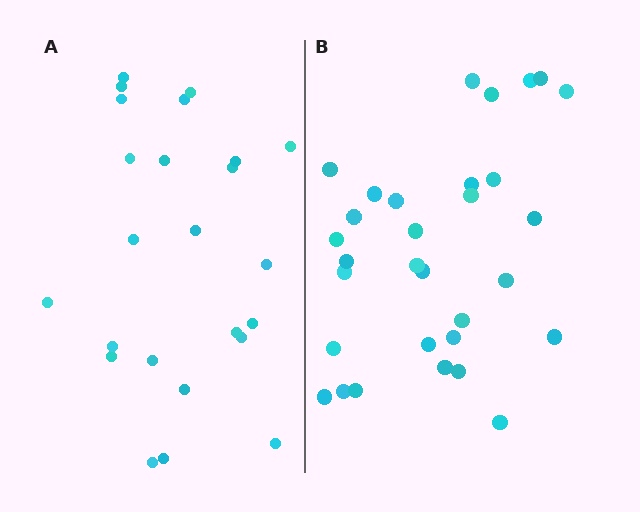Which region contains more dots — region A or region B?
Region B (the right region) has more dots.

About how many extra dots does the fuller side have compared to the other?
Region B has roughly 8 or so more dots than region A.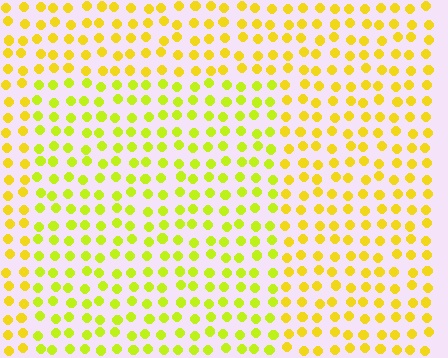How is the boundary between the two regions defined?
The boundary is defined purely by a slight shift in hue (about 22 degrees). Spacing, size, and orientation are identical on both sides.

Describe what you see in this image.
The image is filled with small yellow elements in a uniform arrangement. A rectangle-shaped region is visible where the elements are tinted to a slightly different hue, forming a subtle color boundary.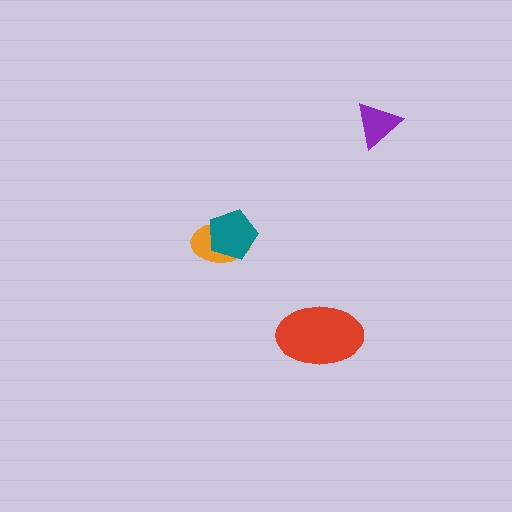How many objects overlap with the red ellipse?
0 objects overlap with the red ellipse.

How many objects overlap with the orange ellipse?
1 object overlaps with the orange ellipse.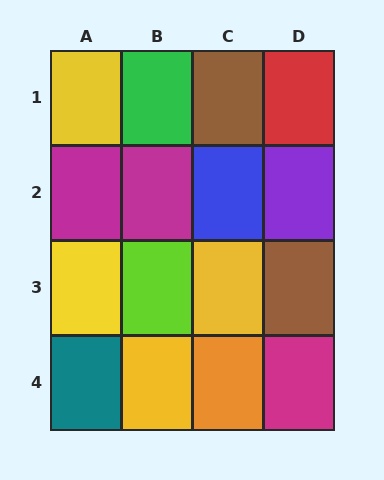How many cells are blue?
1 cell is blue.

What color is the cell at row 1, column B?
Green.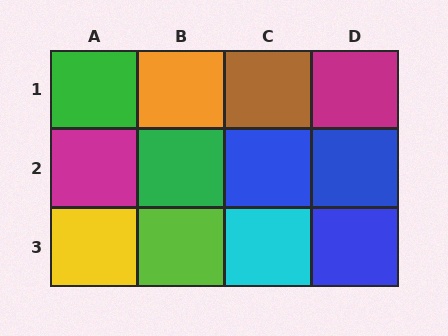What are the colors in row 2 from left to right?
Magenta, green, blue, blue.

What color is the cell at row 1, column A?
Green.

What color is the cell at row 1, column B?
Orange.